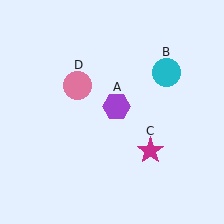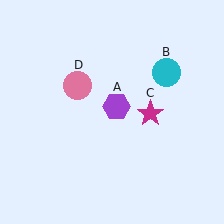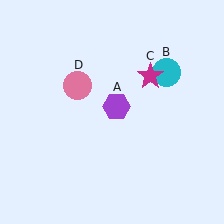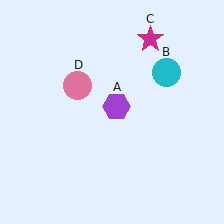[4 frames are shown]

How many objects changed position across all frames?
1 object changed position: magenta star (object C).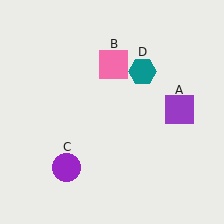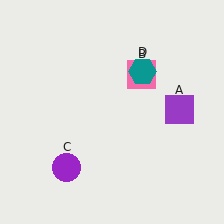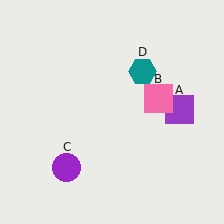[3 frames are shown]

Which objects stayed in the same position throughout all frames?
Purple square (object A) and purple circle (object C) and teal hexagon (object D) remained stationary.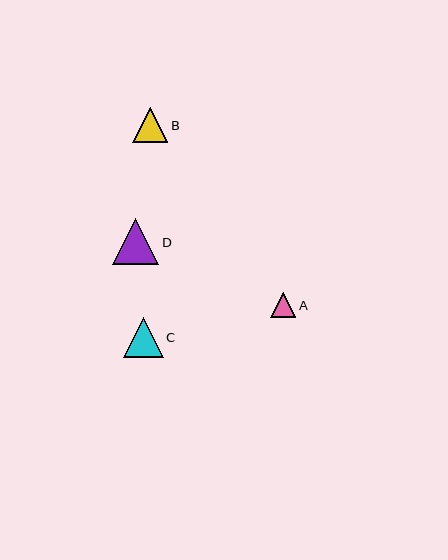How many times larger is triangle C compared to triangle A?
Triangle C is approximately 1.6 times the size of triangle A.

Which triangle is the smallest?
Triangle A is the smallest with a size of approximately 25 pixels.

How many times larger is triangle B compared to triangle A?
Triangle B is approximately 1.4 times the size of triangle A.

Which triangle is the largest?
Triangle D is the largest with a size of approximately 46 pixels.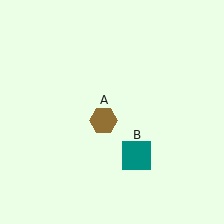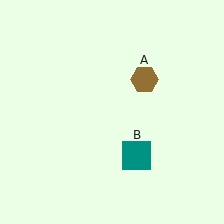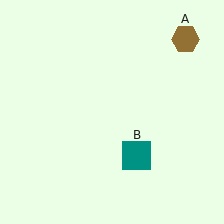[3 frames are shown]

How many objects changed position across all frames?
1 object changed position: brown hexagon (object A).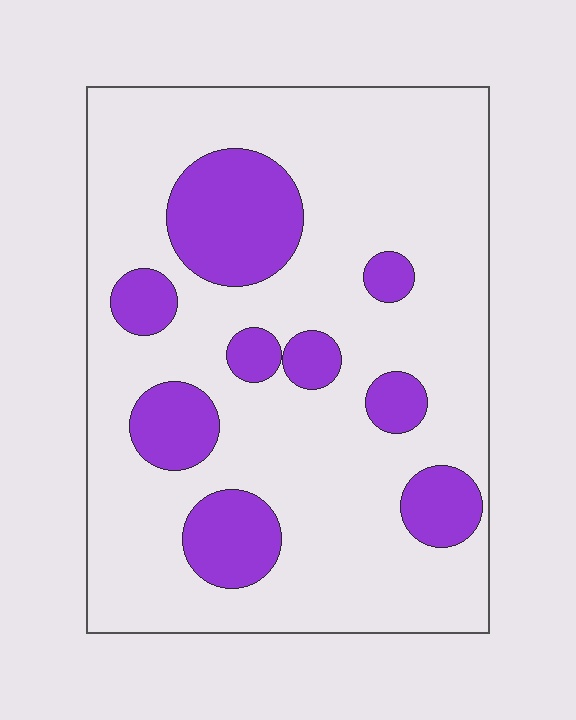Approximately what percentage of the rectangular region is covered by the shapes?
Approximately 20%.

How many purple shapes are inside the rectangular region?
9.